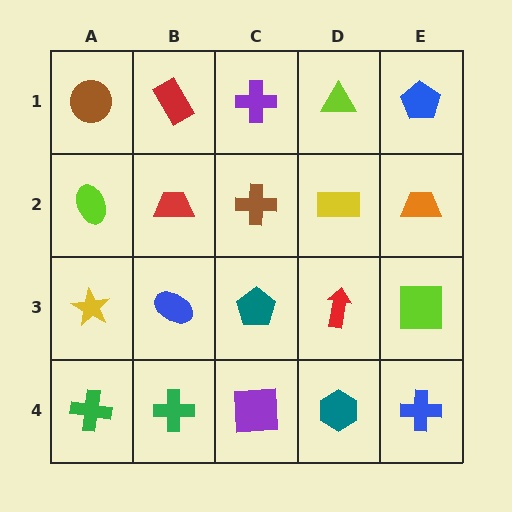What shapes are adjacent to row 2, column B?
A red rectangle (row 1, column B), a blue ellipse (row 3, column B), a lime ellipse (row 2, column A), a brown cross (row 2, column C).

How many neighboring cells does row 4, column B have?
3.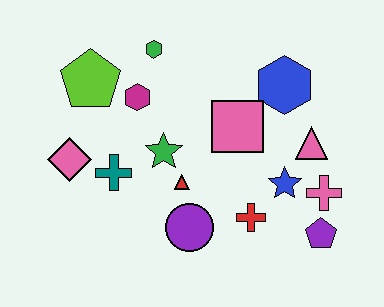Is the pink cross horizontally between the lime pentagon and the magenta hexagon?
No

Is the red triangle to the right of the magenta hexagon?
Yes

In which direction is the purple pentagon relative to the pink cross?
The purple pentagon is below the pink cross.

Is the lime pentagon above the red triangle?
Yes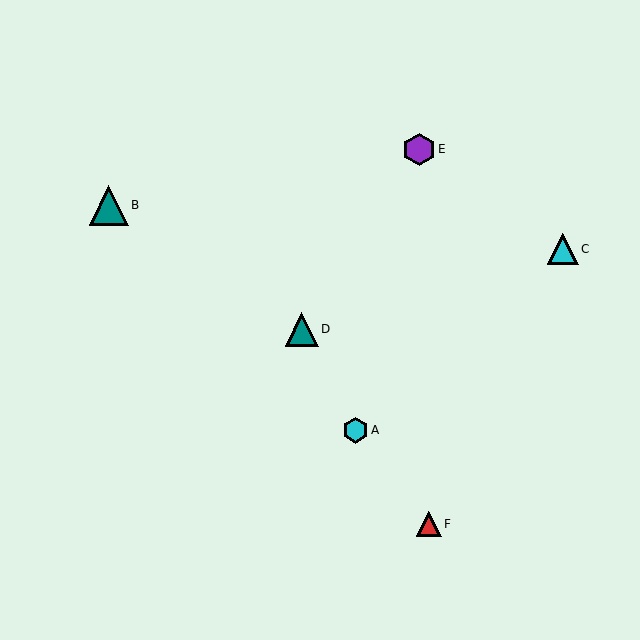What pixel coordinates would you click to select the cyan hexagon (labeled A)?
Click at (355, 430) to select the cyan hexagon A.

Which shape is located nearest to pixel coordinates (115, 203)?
The teal triangle (labeled B) at (109, 206) is nearest to that location.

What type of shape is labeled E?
Shape E is a purple hexagon.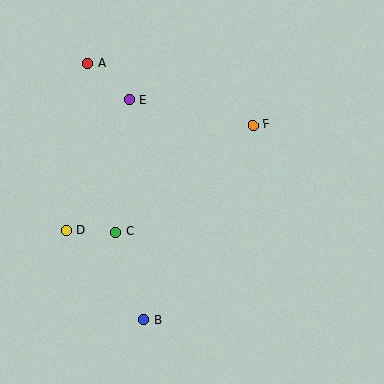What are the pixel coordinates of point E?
Point E is at (130, 100).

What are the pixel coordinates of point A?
Point A is at (88, 63).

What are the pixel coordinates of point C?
Point C is at (116, 232).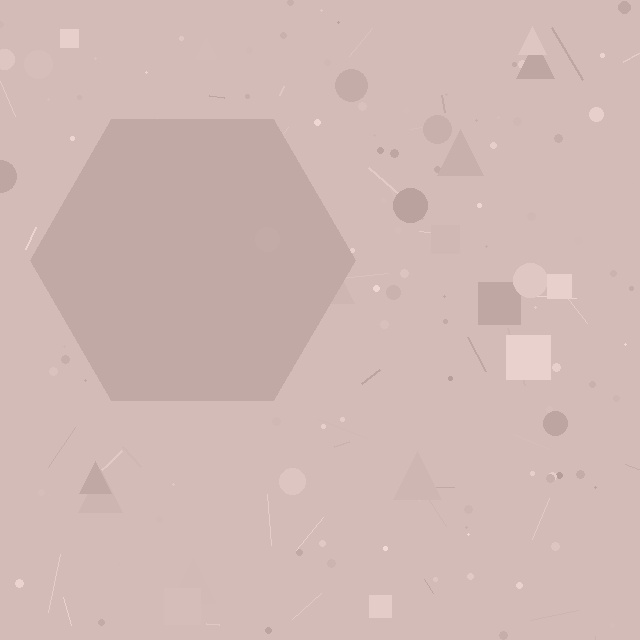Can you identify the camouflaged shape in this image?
The camouflaged shape is a hexagon.